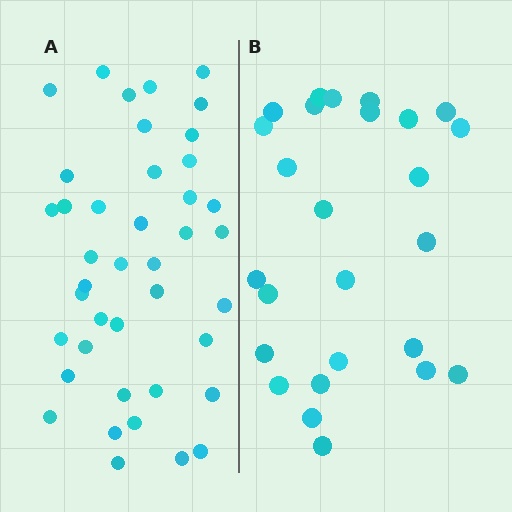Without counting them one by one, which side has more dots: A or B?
Region A (the left region) has more dots.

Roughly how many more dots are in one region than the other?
Region A has approximately 15 more dots than region B.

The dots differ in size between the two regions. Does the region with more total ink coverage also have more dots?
No. Region B has more total ink coverage because its dots are larger, but region A actually contains more individual dots. Total area can be misleading — the number of items is what matters here.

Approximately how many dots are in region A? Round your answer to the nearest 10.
About 40 dots. (The exact count is 41, which rounds to 40.)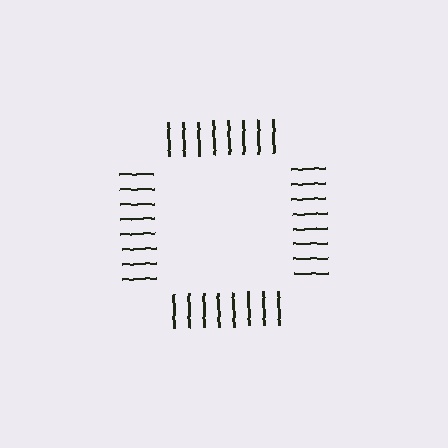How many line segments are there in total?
32 — 8 along each of the 4 edges.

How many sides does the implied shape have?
4 sides — the line-ends trace a square.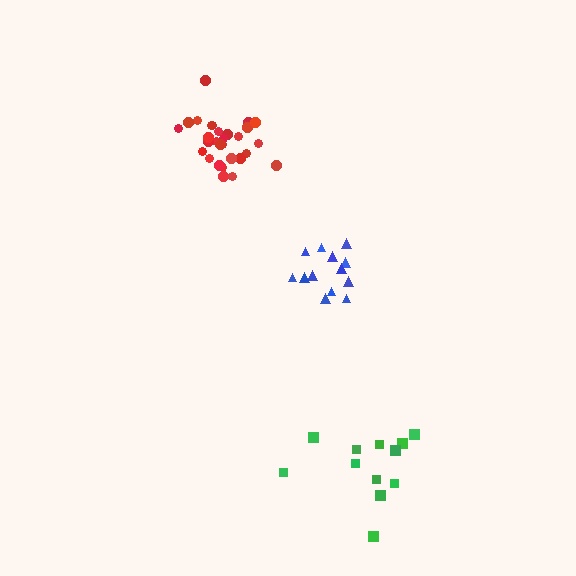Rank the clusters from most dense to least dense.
red, blue, green.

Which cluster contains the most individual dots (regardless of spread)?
Red (29).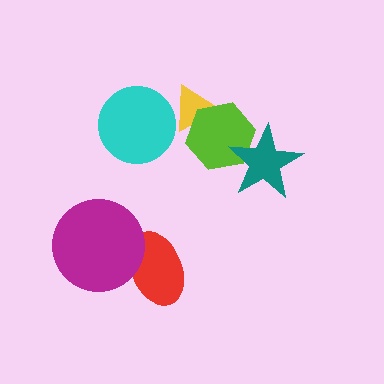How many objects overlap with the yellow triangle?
1 object overlaps with the yellow triangle.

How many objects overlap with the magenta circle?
1 object overlaps with the magenta circle.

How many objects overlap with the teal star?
1 object overlaps with the teal star.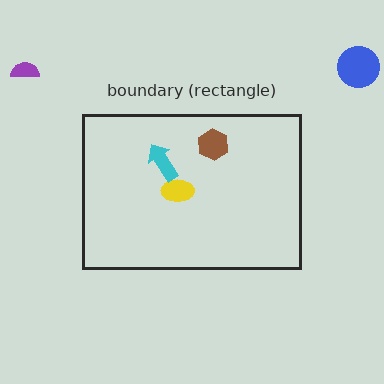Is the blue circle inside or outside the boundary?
Outside.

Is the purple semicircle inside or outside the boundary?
Outside.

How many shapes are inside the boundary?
3 inside, 2 outside.